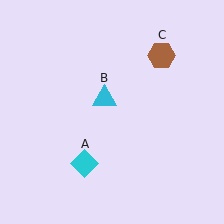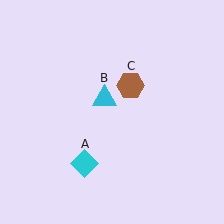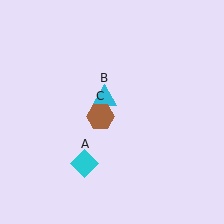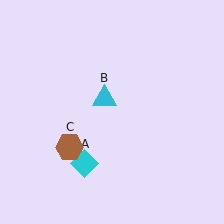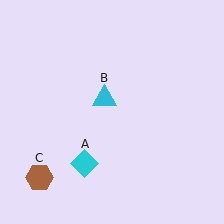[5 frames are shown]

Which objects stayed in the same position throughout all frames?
Cyan diamond (object A) and cyan triangle (object B) remained stationary.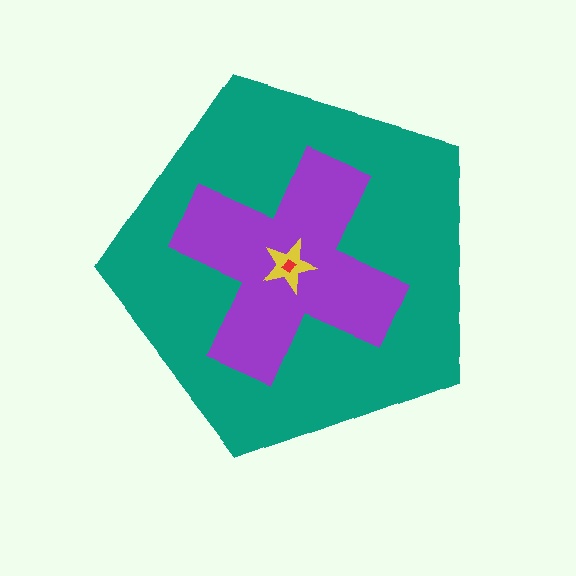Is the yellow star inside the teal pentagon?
Yes.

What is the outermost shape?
The teal pentagon.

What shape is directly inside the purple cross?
The yellow star.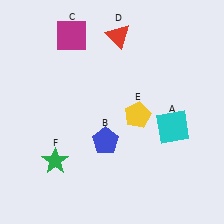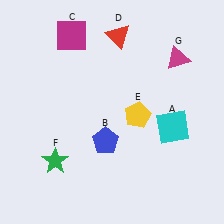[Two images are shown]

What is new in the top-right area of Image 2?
A magenta triangle (G) was added in the top-right area of Image 2.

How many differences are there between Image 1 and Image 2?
There is 1 difference between the two images.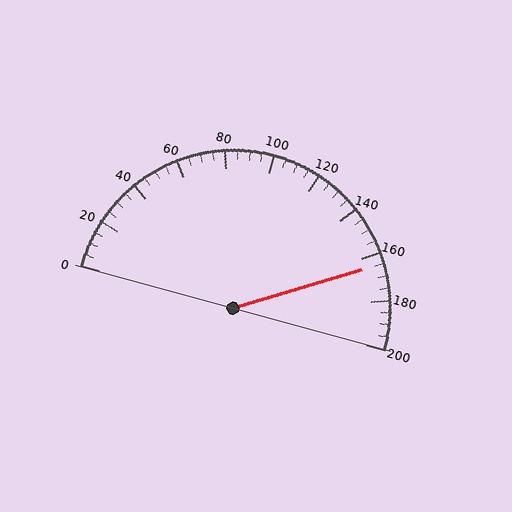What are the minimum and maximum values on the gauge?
The gauge ranges from 0 to 200.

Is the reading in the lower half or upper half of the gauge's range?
The reading is in the upper half of the range (0 to 200).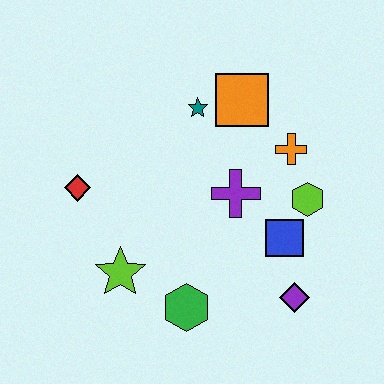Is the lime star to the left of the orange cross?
Yes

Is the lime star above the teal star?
No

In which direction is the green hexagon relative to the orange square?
The green hexagon is below the orange square.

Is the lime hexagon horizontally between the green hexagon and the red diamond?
No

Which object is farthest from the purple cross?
The red diamond is farthest from the purple cross.